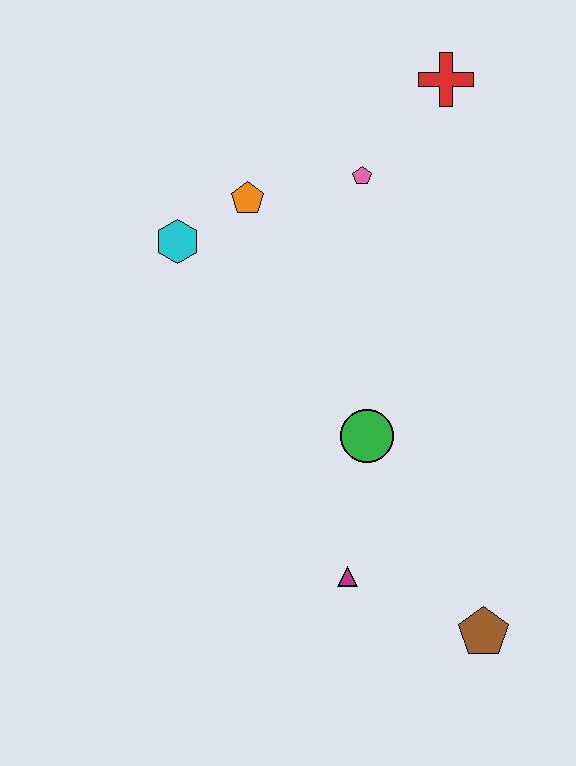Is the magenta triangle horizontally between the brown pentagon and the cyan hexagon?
Yes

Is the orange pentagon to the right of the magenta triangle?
No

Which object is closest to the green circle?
The magenta triangle is closest to the green circle.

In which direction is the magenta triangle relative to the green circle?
The magenta triangle is below the green circle.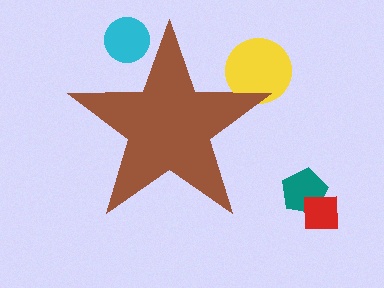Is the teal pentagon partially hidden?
No, the teal pentagon is fully visible.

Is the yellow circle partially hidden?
Yes, the yellow circle is partially hidden behind the brown star.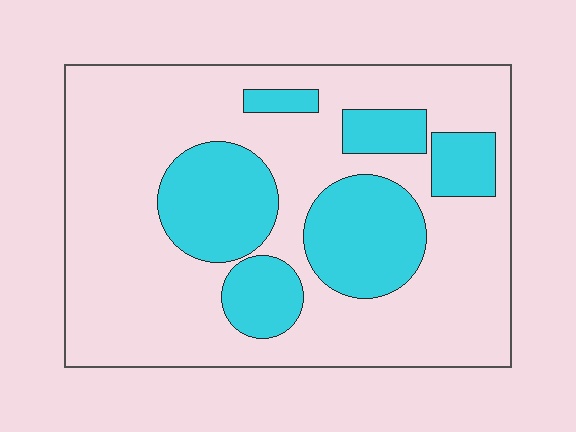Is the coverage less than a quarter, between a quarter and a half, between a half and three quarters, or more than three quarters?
Between a quarter and a half.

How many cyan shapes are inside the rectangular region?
6.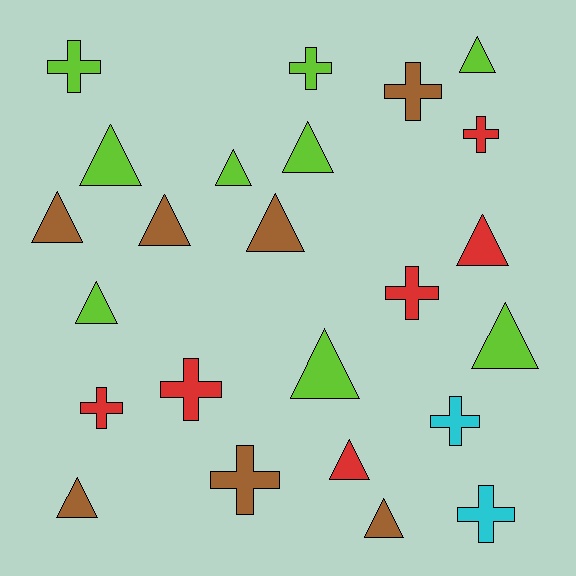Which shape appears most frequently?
Triangle, with 14 objects.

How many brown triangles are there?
There are 5 brown triangles.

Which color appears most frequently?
Lime, with 9 objects.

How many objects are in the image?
There are 24 objects.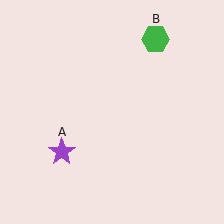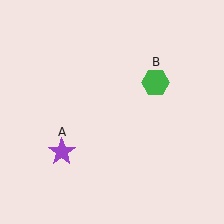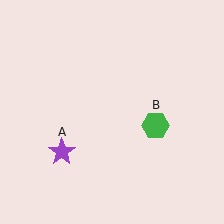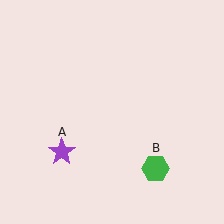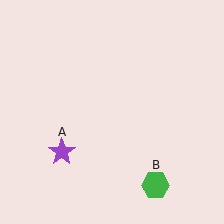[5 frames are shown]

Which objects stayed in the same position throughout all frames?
Purple star (object A) remained stationary.